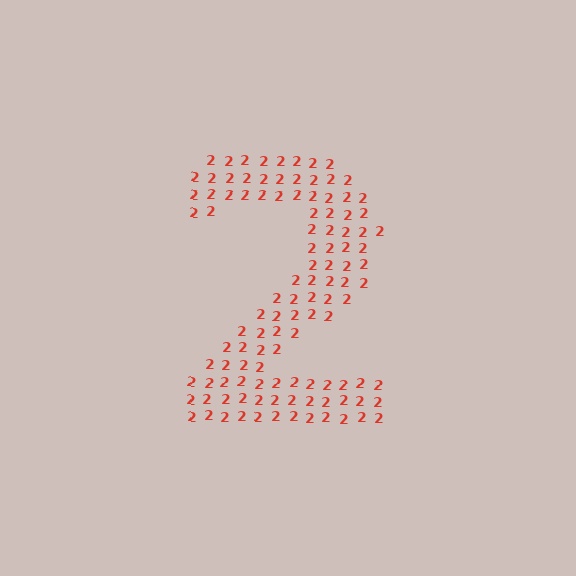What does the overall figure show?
The overall figure shows the digit 2.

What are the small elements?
The small elements are digit 2's.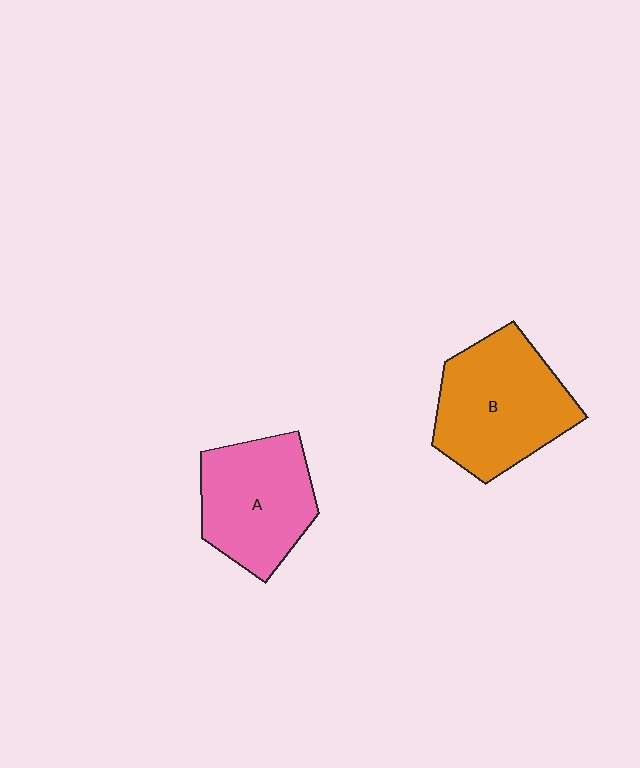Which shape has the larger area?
Shape B (orange).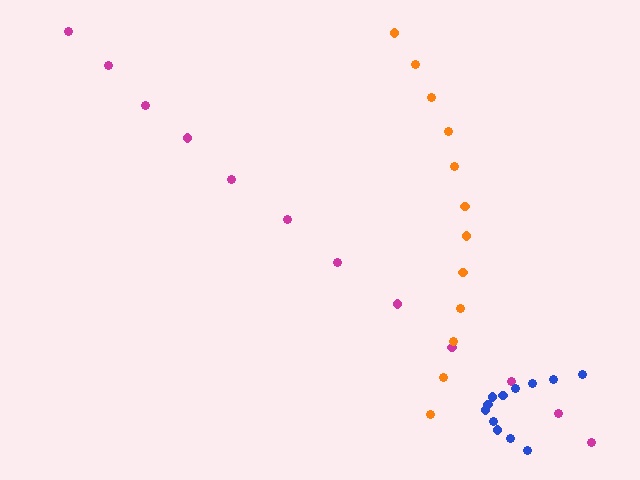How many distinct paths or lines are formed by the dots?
There are 3 distinct paths.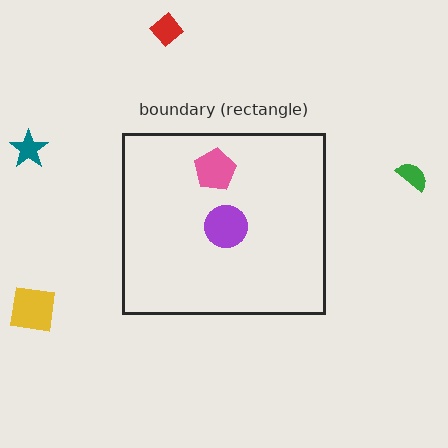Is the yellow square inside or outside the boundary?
Outside.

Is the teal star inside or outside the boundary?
Outside.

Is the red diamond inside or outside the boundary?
Outside.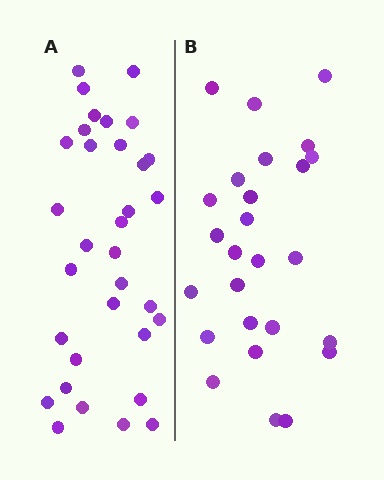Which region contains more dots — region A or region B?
Region A (the left region) has more dots.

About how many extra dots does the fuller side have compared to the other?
Region A has roughly 8 or so more dots than region B.